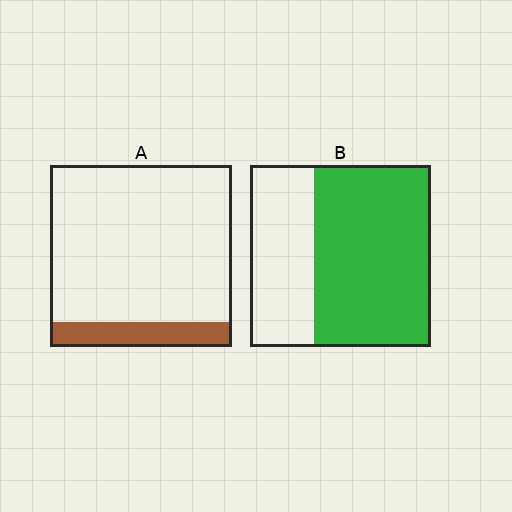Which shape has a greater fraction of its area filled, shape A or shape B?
Shape B.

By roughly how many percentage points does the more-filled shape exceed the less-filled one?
By roughly 50 percentage points (B over A).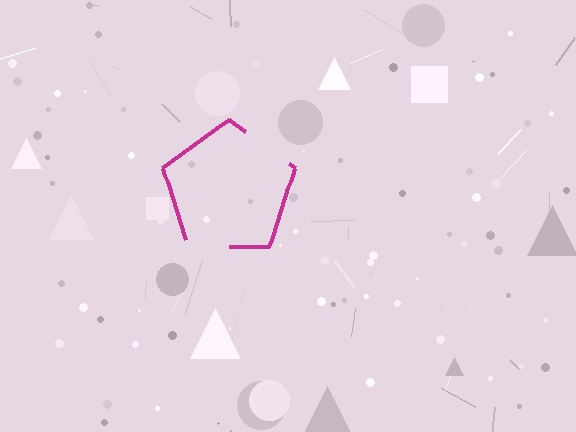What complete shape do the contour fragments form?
The contour fragments form a pentagon.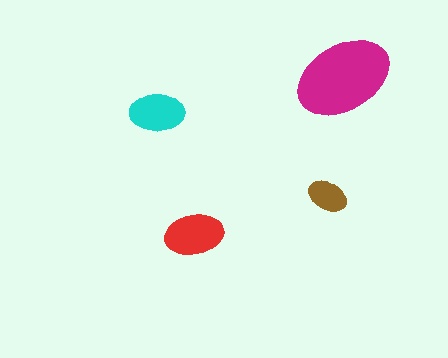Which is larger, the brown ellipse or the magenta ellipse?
The magenta one.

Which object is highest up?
The magenta ellipse is topmost.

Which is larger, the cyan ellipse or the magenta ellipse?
The magenta one.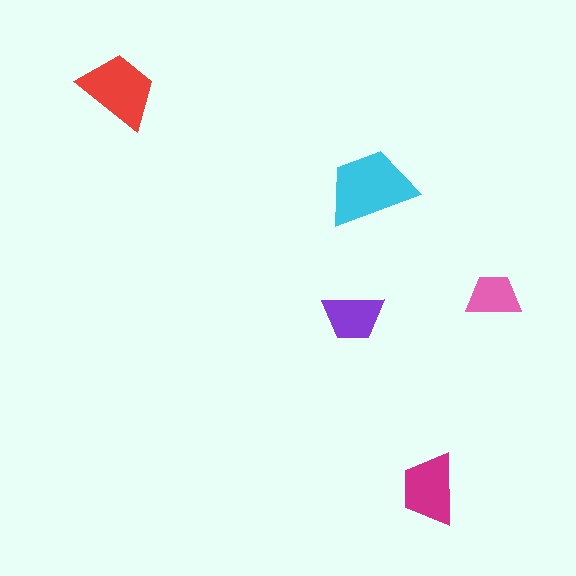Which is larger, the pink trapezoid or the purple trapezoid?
The purple one.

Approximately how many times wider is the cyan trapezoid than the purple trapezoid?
About 1.5 times wider.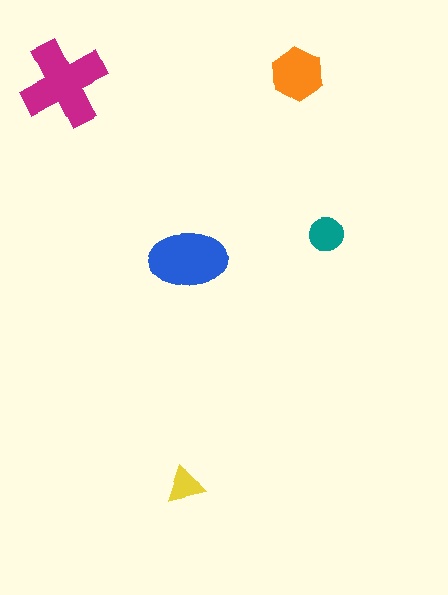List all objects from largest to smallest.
The magenta cross, the blue ellipse, the orange hexagon, the teal circle, the yellow triangle.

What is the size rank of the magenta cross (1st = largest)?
1st.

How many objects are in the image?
There are 5 objects in the image.